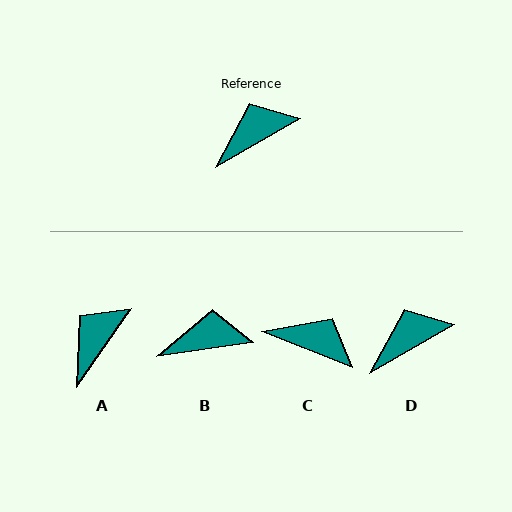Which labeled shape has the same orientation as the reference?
D.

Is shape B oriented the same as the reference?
No, it is off by about 22 degrees.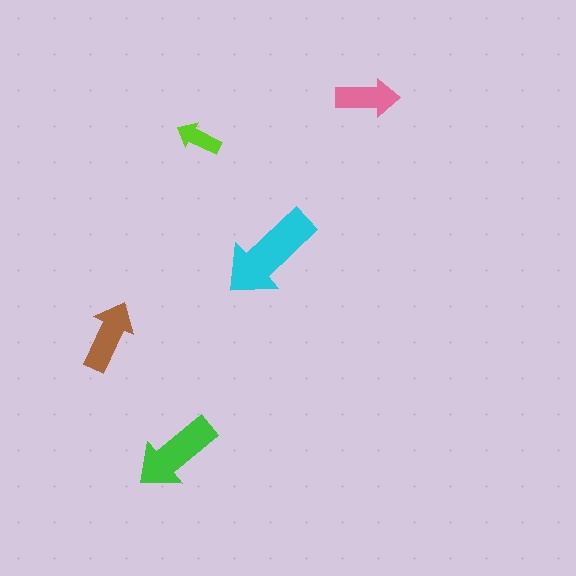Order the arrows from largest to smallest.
the cyan one, the green one, the brown one, the pink one, the lime one.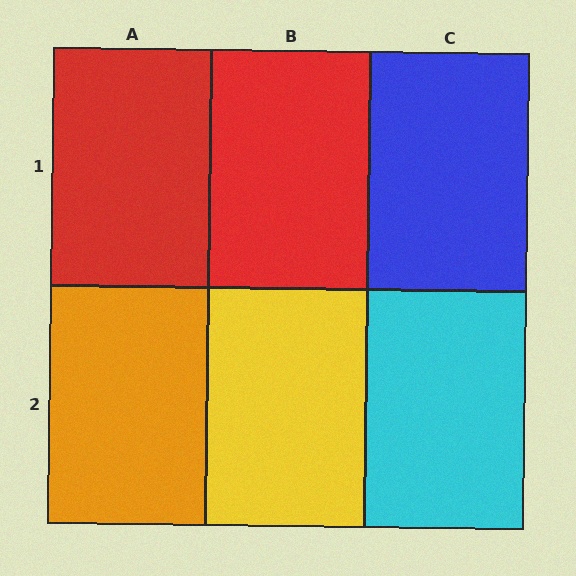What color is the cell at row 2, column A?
Orange.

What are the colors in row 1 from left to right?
Red, red, blue.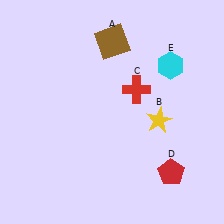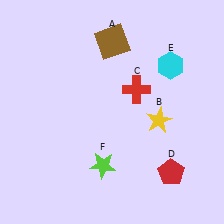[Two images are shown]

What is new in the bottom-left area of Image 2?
A lime star (F) was added in the bottom-left area of Image 2.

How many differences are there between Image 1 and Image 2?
There is 1 difference between the two images.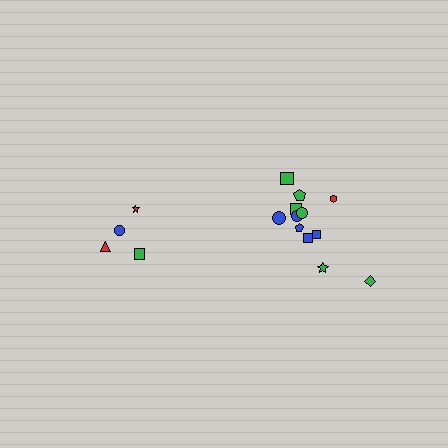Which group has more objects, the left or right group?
The right group.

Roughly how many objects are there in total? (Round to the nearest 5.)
Roughly 15 objects in total.